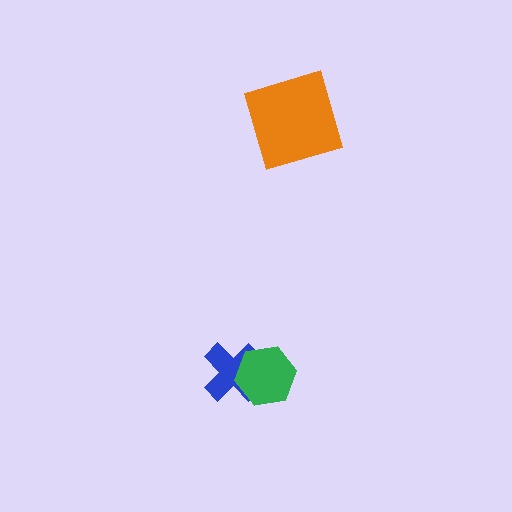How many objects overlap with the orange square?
0 objects overlap with the orange square.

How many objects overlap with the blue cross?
1 object overlaps with the blue cross.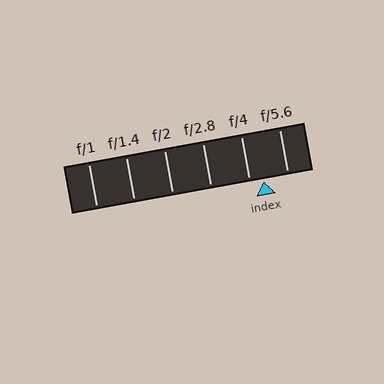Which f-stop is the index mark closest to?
The index mark is closest to f/4.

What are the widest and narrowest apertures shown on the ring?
The widest aperture shown is f/1 and the narrowest is f/5.6.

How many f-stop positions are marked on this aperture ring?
There are 6 f-stop positions marked.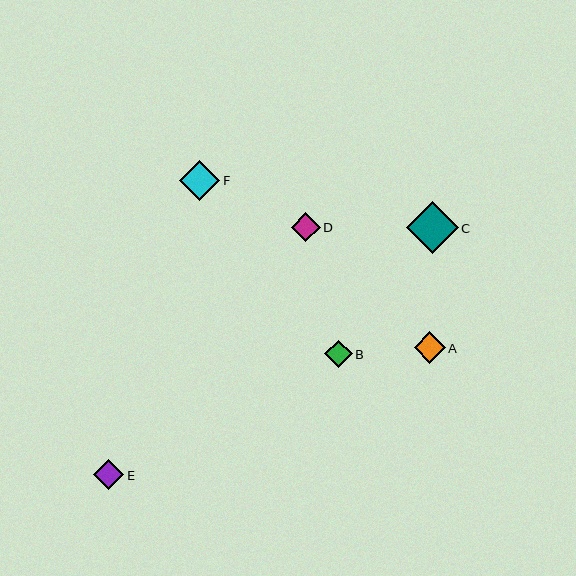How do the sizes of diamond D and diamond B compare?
Diamond D and diamond B are approximately the same size.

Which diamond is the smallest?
Diamond B is the smallest with a size of approximately 28 pixels.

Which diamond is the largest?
Diamond C is the largest with a size of approximately 52 pixels.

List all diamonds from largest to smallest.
From largest to smallest: C, F, A, E, D, B.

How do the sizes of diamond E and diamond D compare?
Diamond E and diamond D are approximately the same size.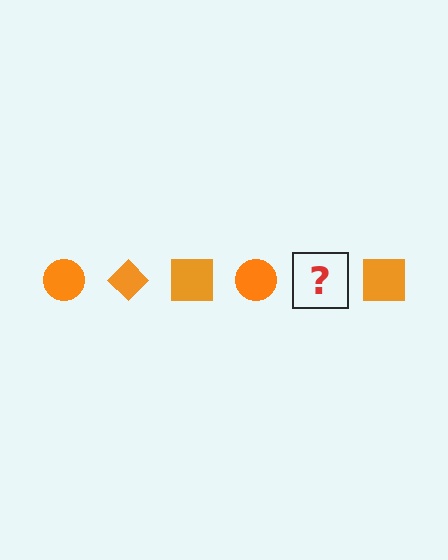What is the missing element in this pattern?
The missing element is an orange diamond.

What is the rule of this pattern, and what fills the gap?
The rule is that the pattern cycles through circle, diamond, square shapes in orange. The gap should be filled with an orange diamond.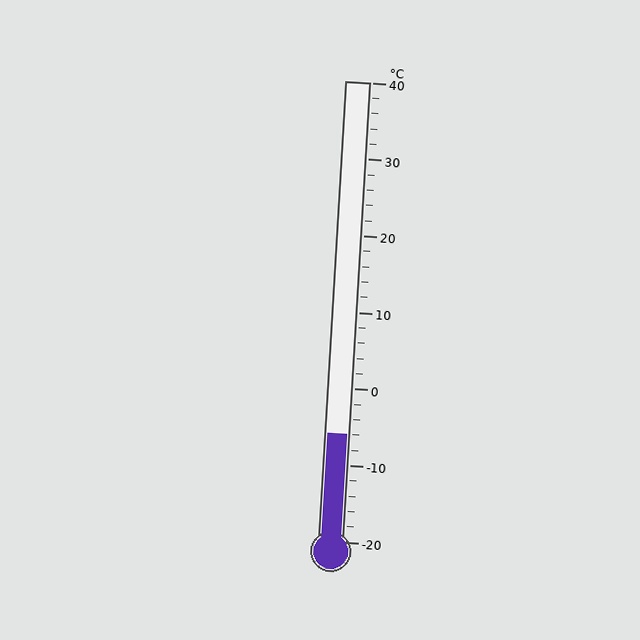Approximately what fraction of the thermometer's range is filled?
The thermometer is filled to approximately 25% of its range.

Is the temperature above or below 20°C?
The temperature is below 20°C.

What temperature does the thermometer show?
The thermometer shows approximately -6°C.